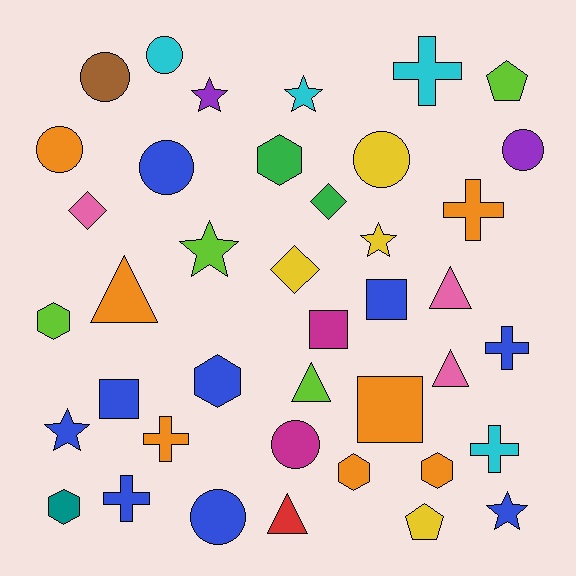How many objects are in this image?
There are 40 objects.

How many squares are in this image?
There are 4 squares.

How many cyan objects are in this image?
There are 4 cyan objects.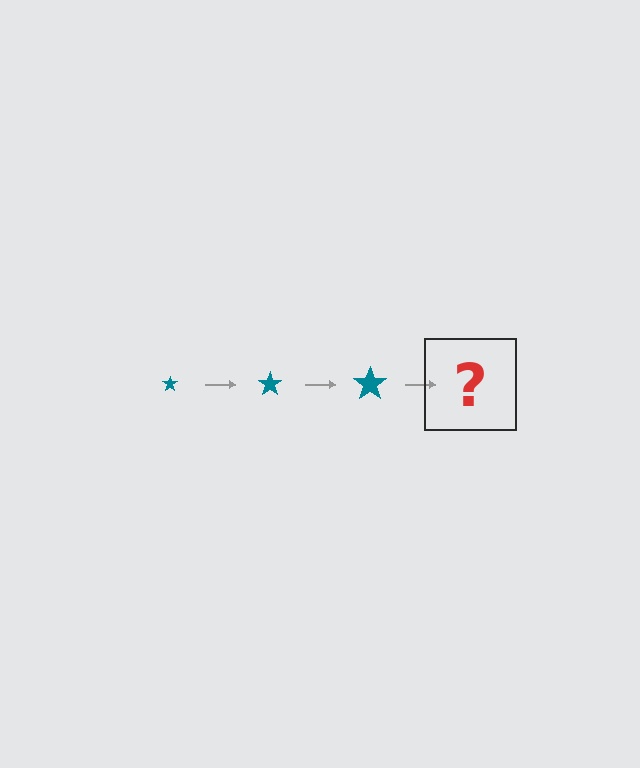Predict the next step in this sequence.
The next step is a teal star, larger than the previous one.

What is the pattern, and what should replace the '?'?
The pattern is that the star gets progressively larger each step. The '?' should be a teal star, larger than the previous one.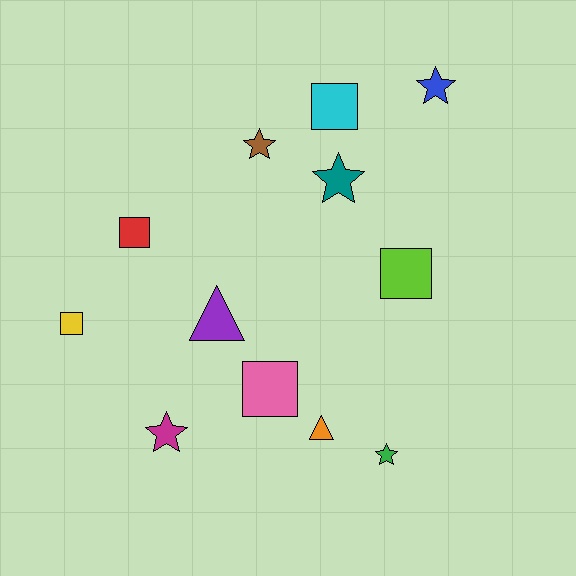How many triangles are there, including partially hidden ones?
There are 2 triangles.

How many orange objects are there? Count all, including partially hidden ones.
There is 1 orange object.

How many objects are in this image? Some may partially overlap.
There are 12 objects.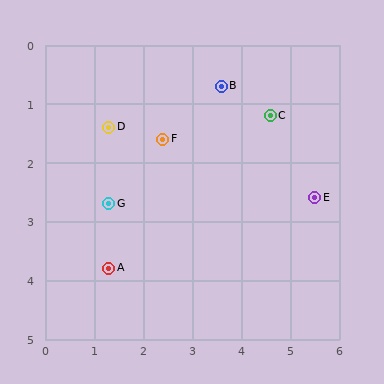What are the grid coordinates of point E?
Point E is at approximately (5.5, 2.6).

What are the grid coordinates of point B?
Point B is at approximately (3.6, 0.7).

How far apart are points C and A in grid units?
Points C and A are about 4.2 grid units apart.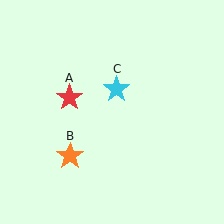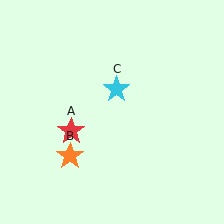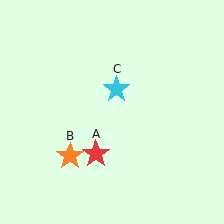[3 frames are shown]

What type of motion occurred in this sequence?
The red star (object A) rotated counterclockwise around the center of the scene.